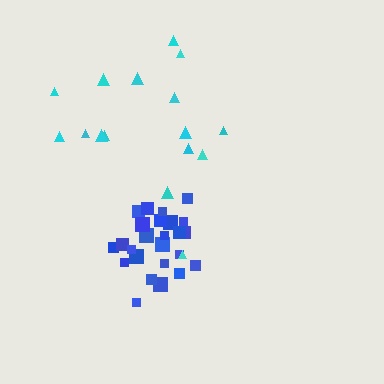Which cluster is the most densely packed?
Blue.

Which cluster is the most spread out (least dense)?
Cyan.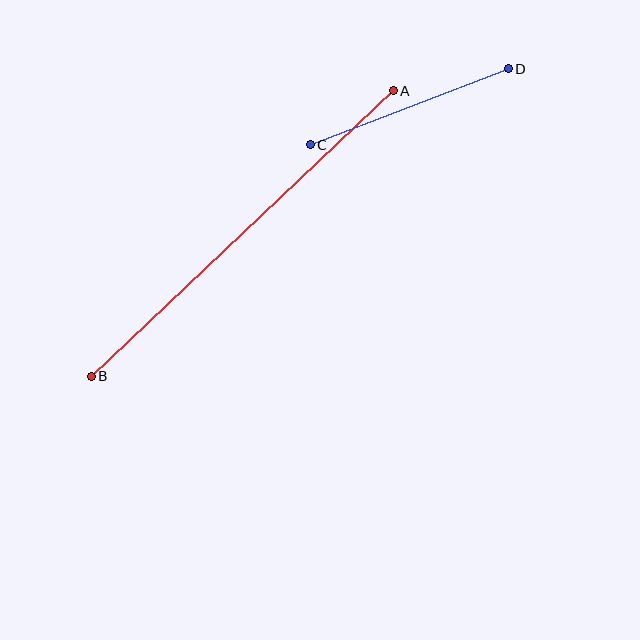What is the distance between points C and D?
The distance is approximately 212 pixels.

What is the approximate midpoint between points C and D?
The midpoint is at approximately (409, 107) pixels.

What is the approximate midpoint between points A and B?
The midpoint is at approximately (242, 233) pixels.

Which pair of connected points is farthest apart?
Points A and B are farthest apart.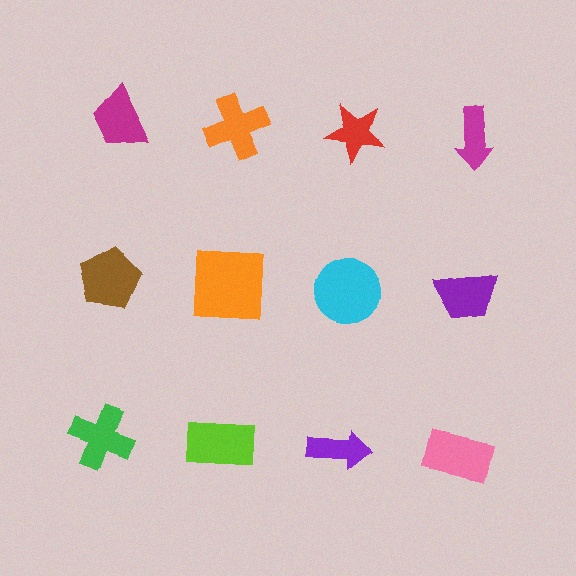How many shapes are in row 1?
4 shapes.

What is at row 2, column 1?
A brown pentagon.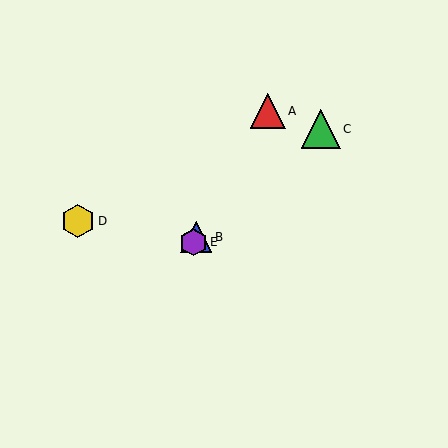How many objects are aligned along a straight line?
3 objects (A, B, E) are aligned along a straight line.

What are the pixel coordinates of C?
Object C is at (321, 129).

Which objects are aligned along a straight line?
Objects A, B, E are aligned along a straight line.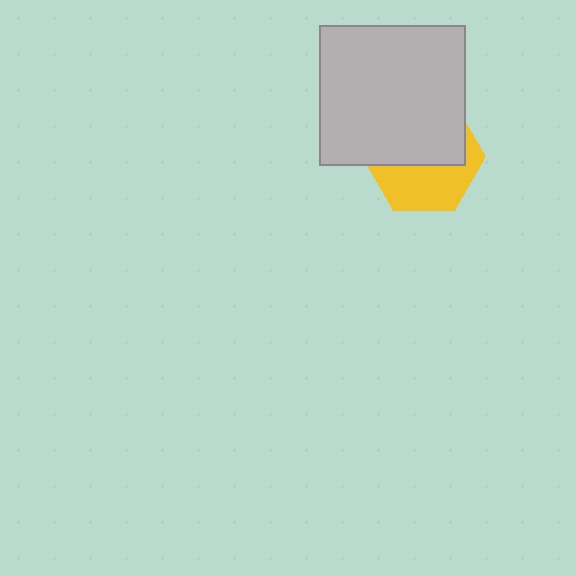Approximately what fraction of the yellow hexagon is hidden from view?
Roughly 55% of the yellow hexagon is hidden behind the light gray rectangle.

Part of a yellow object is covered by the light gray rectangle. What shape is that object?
It is a hexagon.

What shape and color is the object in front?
The object in front is a light gray rectangle.